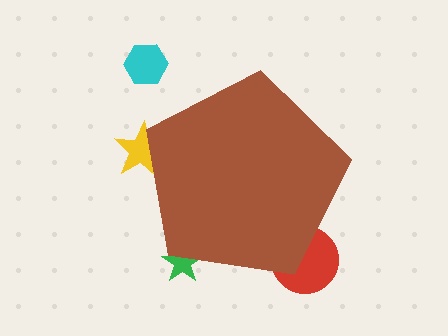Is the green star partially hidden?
Yes, the green star is partially hidden behind the brown pentagon.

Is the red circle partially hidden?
Yes, the red circle is partially hidden behind the brown pentagon.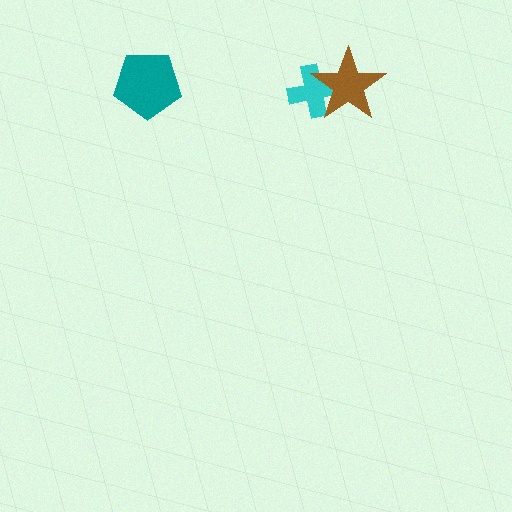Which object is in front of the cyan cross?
The brown star is in front of the cyan cross.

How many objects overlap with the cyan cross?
1 object overlaps with the cyan cross.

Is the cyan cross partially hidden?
Yes, it is partially covered by another shape.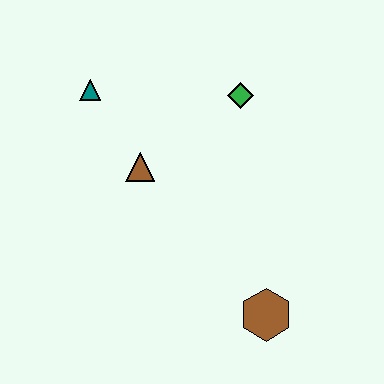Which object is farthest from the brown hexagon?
The teal triangle is farthest from the brown hexagon.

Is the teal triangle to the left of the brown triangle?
Yes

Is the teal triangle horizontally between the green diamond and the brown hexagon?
No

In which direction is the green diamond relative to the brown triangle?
The green diamond is to the right of the brown triangle.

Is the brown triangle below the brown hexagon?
No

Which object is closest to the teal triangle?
The brown triangle is closest to the teal triangle.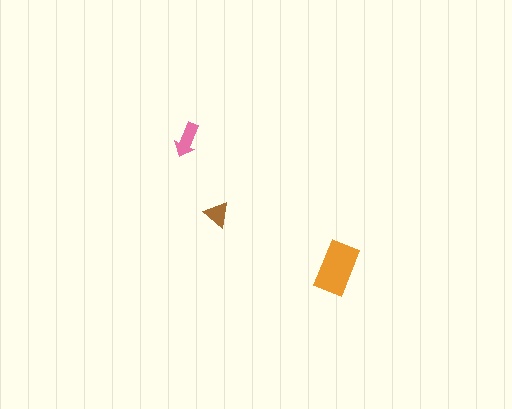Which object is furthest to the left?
The pink arrow is leftmost.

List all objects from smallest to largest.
The brown triangle, the pink arrow, the orange rectangle.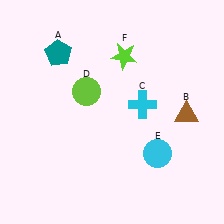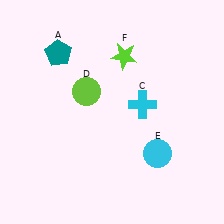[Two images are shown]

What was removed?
The brown triangle (B) was removed in Image 2.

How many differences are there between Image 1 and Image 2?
There is 1 difference between the two images.